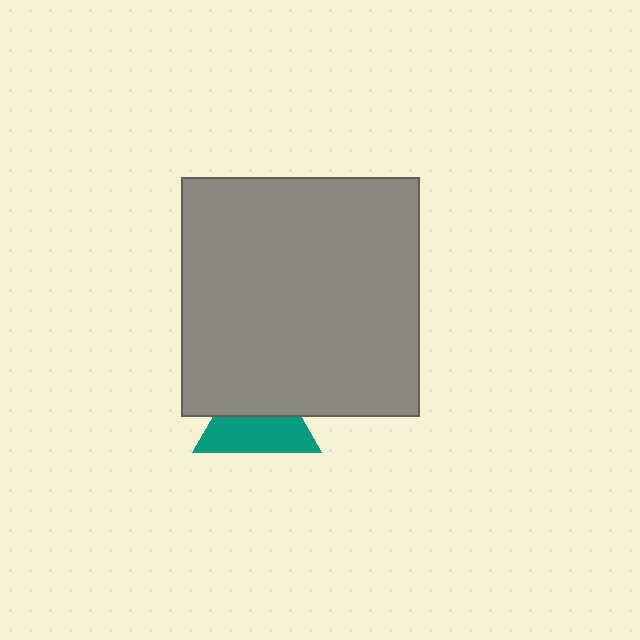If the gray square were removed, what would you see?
You would see the complete teal triangle.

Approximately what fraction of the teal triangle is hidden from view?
Roughly 47% of the teal triangle is hidden behind the gray square.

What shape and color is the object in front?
The object in front is a gray square.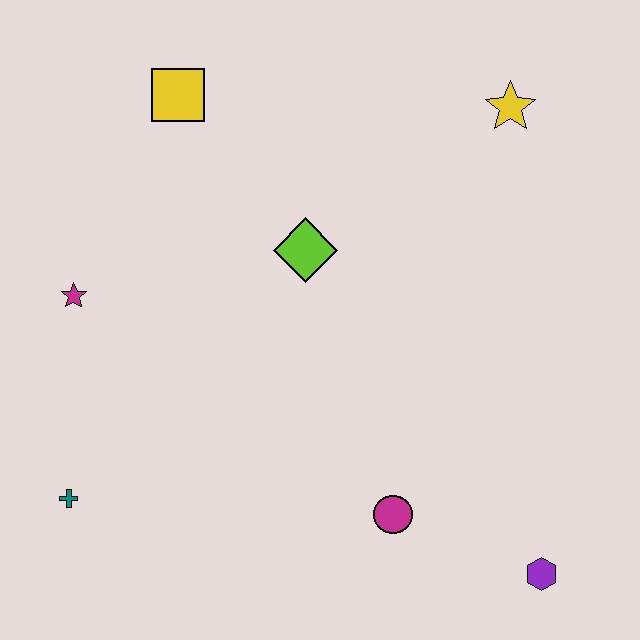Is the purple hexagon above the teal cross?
No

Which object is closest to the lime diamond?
The yellow square is closest to the lime diamond.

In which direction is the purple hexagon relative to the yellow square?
The purple hexagon is below the yellow square.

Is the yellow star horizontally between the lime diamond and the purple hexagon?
Yes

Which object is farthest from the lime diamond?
The purple hexagon is farthest from the lime diamond.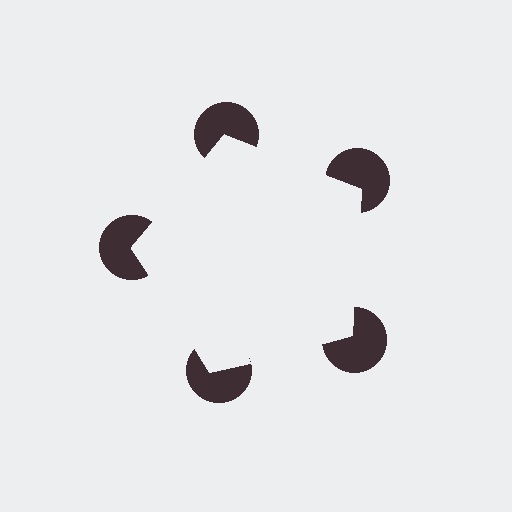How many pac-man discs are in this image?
There are 5 — one at each vertex of the illusory pentagon.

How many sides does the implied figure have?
5 sides.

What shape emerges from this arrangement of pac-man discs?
An illusory pentagon — its edges are inferred from the aligned wedge cuts in the pac-man discs, not physically drawn.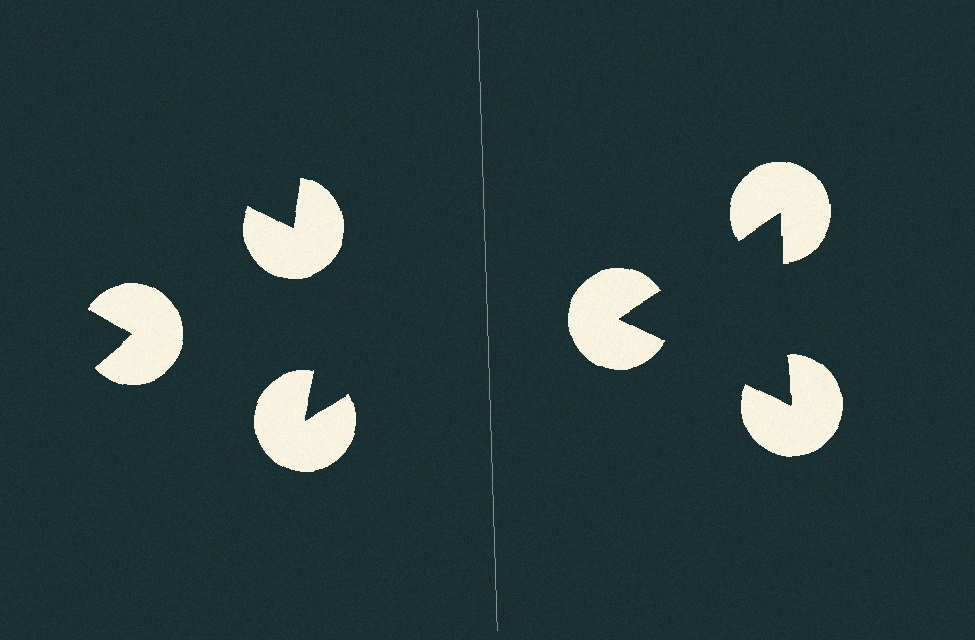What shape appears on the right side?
An illusory triangle.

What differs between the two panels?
The pac-man discs are positioned identically on both sides; only the wedge orientations differ. On the right they align to a triangle; on the left they are misaligned.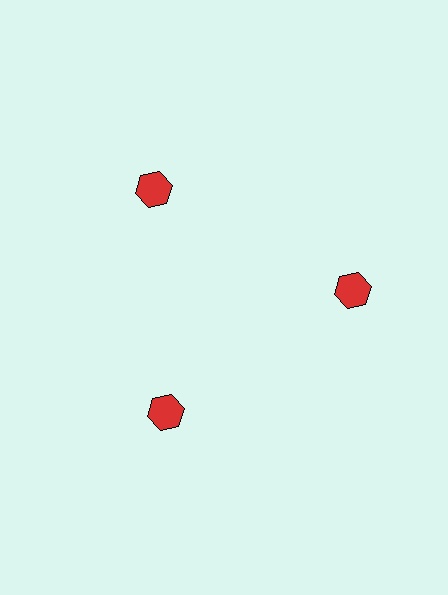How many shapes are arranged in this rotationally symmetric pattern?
There are 3 shapes, arranged in 3 groups of 1.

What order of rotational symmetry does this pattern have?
This pattern has 3-fold rotational symmetry.